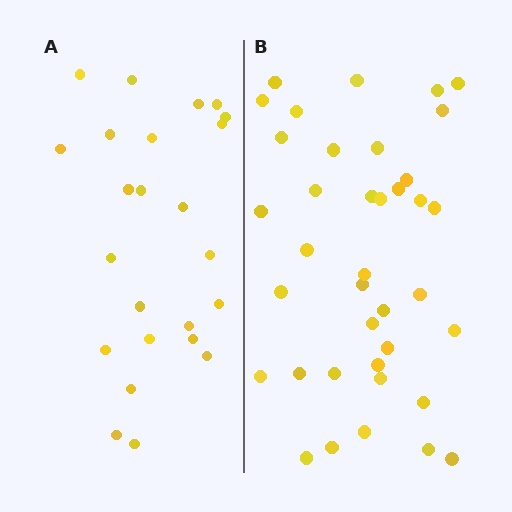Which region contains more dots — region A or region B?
Region B (the right region) has more dots.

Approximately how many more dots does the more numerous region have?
Region B has approximately 15 more dots than region A.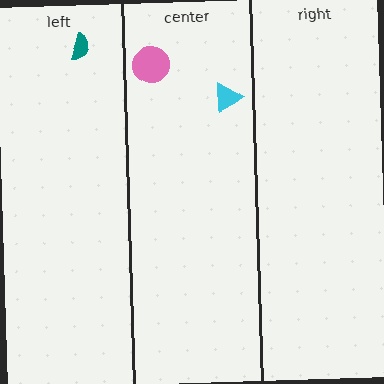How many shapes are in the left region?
1.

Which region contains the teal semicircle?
The left region.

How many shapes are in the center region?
2.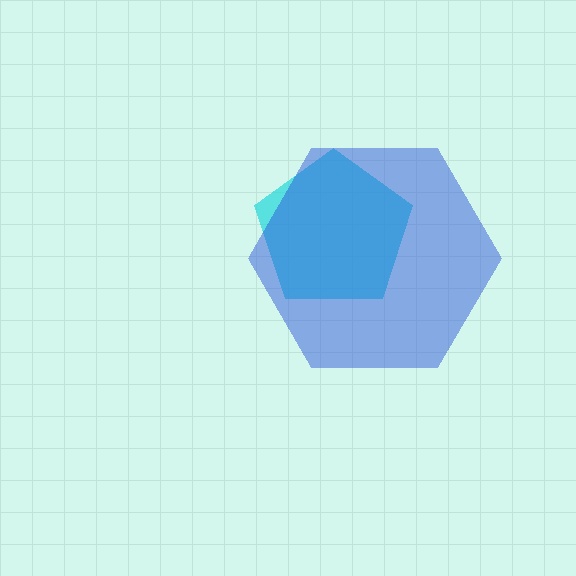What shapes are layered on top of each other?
The layered shapes are: a cyan pentagon, a blue hexagon.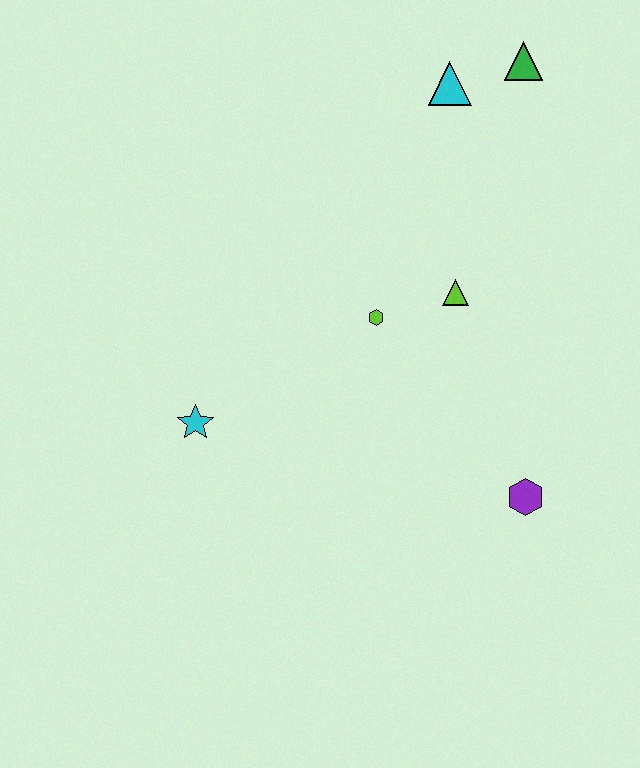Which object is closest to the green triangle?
The cyan triangle is closest to the green triangle.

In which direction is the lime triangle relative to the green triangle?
The lime triangle is below the green triangle.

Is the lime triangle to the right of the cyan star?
Yes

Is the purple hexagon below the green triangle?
Yes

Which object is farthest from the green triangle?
The cyan star is farthest from the green triangle.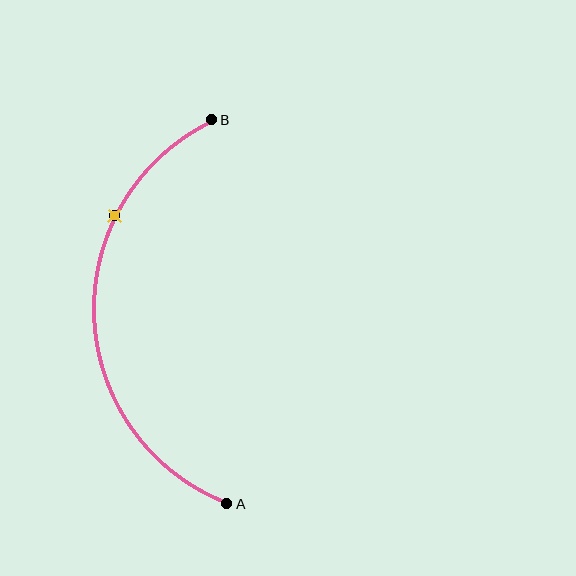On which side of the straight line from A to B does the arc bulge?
The arc bulges to the left of the straight line connecting A and B.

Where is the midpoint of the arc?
The arc midpoint is the point on the curve farthest from the straight line joining A and B. It sits to the left of that line.